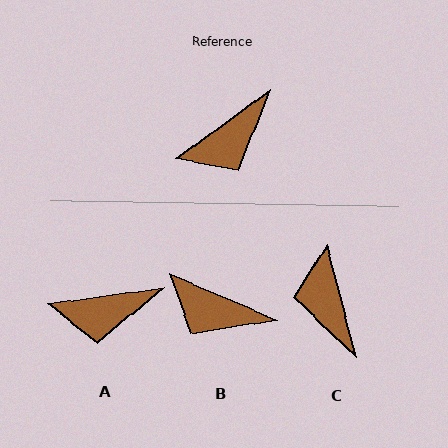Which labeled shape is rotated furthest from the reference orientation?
C, about 112 degrees away.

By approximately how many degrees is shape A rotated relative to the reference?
Approximately 28 degrees clockwise.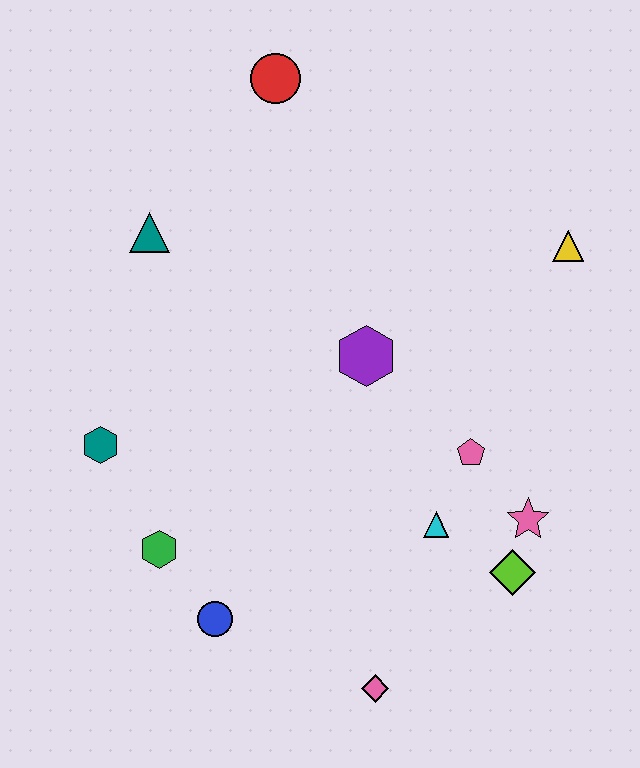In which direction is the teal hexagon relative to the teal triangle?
The teal hexagon is below the teal triangle.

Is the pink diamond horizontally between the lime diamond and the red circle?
Yes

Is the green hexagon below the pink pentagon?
Yes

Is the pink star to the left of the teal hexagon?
No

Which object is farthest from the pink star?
The red circle is farthest from the pink star.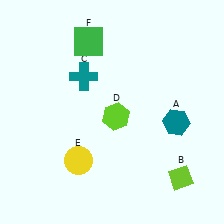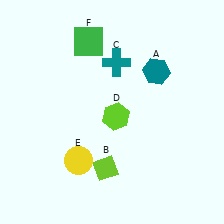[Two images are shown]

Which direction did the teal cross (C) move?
The teal cross (C) moved right.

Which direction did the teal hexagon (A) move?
The teal hexagon (A) moved up.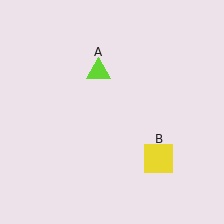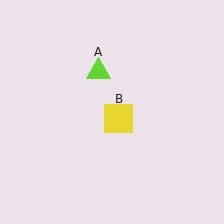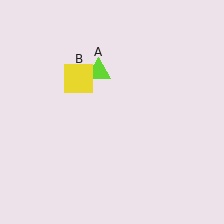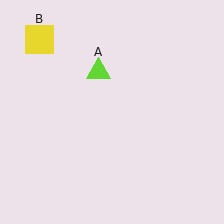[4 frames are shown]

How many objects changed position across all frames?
1 object changed position: yellow square (object B).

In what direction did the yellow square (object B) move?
The yellow square (object B) moved up and to the left.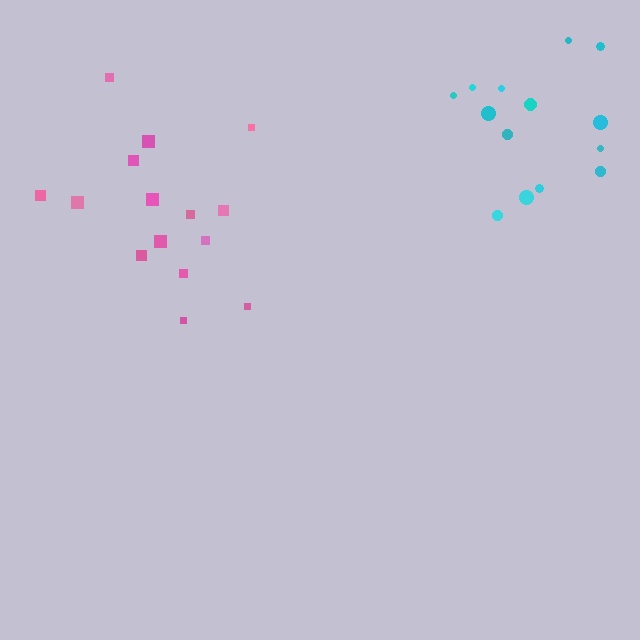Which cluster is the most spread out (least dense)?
Pink.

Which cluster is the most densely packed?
Cyan.